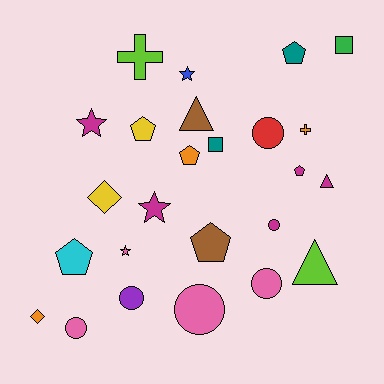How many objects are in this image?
There are 25 objects.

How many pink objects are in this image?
There are 4 pink objects.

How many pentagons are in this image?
There are 6 pentagons.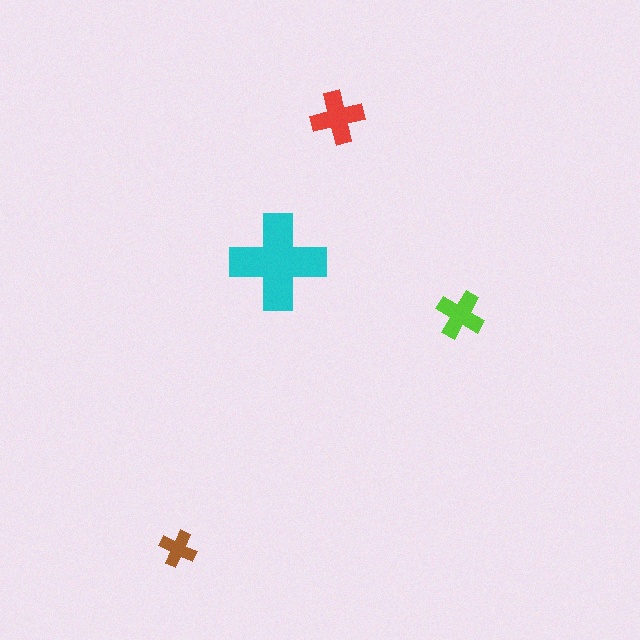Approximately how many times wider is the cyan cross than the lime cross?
About 2 times wider.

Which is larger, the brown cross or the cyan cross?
The cyan one.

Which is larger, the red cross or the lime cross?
The red one.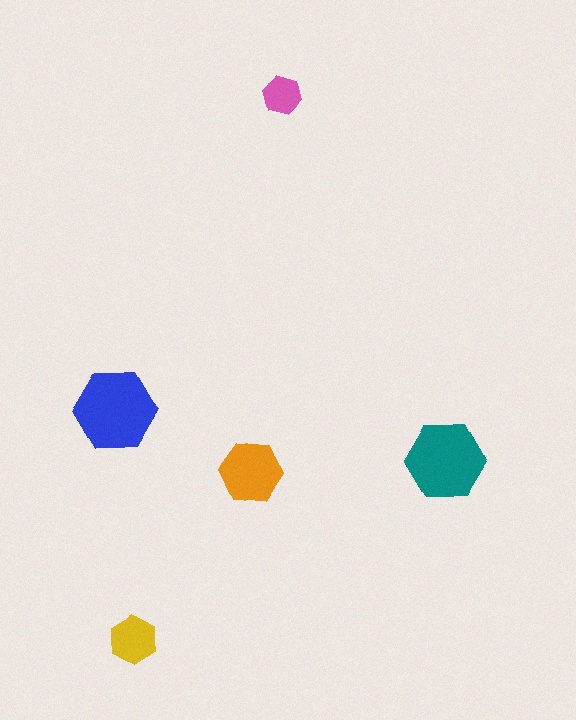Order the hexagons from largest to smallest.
the blue one, the teal one, the orange one, the yellow one, the pink one.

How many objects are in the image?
There are 5 objects in the image.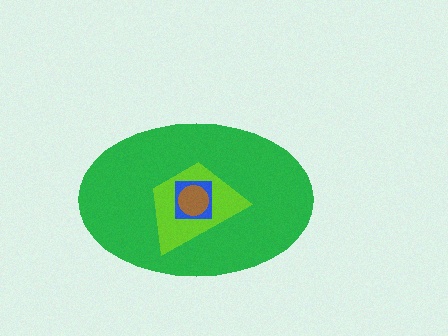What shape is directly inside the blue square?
The brown circle.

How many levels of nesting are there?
4.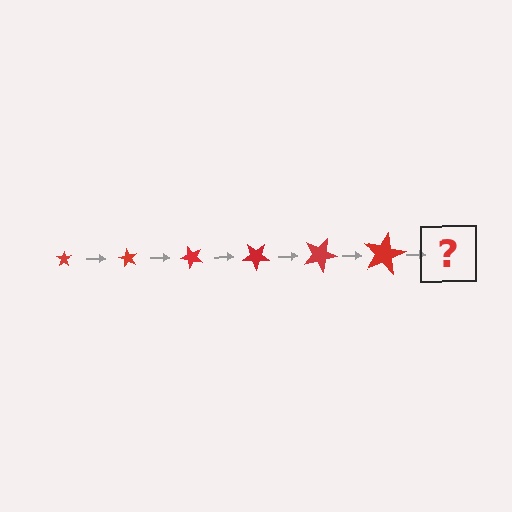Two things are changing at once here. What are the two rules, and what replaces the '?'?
The two rules are that the star grows larger each step and it rotates 60 degrees each step. The '?' should be a star, larger than the previous one and rotated 360 degrees from the start.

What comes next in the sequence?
The next element should be a star, larger than the previous one and rotated 360 degrees from the start.